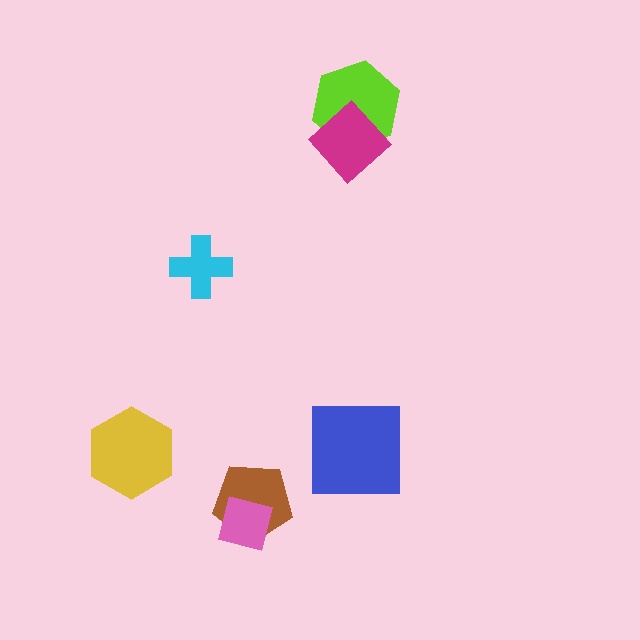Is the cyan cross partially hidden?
No, no other shape covers it.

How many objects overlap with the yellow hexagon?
0 objects overlap with the yellow hexagon.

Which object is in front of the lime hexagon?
The magenta diamond is in front of the lime hexagon.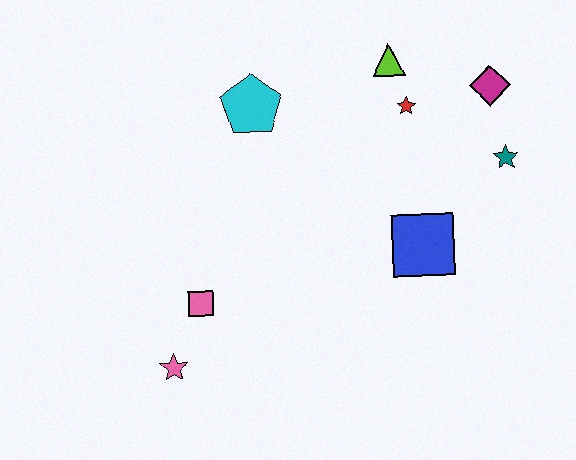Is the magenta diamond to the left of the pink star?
No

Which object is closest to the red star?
The lime triangle is closest to the red star.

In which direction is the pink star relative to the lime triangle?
The pink star is below the lime triangle.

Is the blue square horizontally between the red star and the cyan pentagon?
No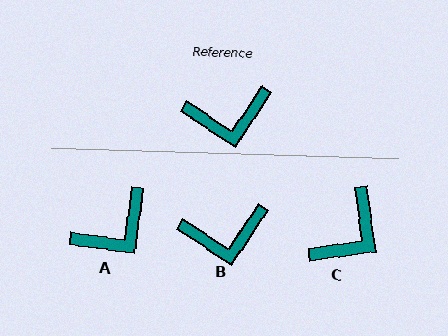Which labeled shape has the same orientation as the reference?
B.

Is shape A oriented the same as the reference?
No, it is off by about 25 degrees.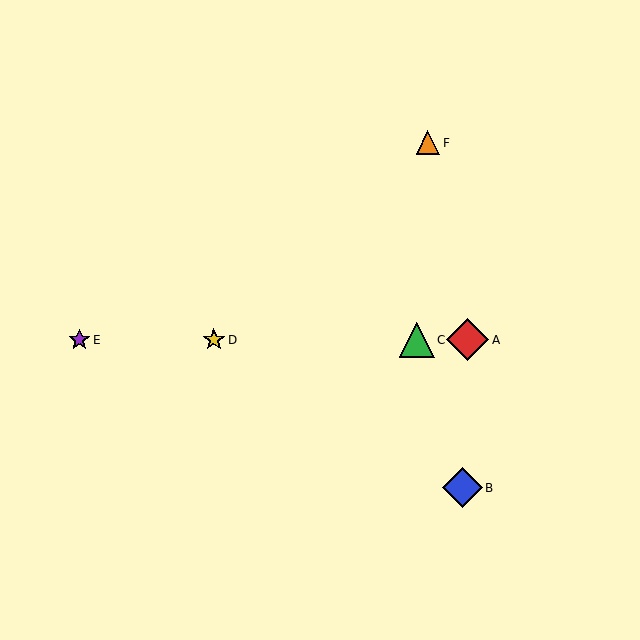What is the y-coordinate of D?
Object D is at y≈340.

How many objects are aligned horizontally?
4 objects (A, C, D, E) are aligned horizontally.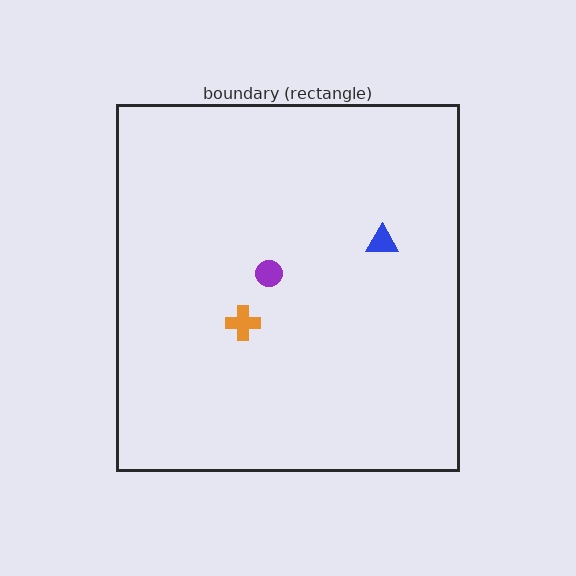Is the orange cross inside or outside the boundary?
Inside.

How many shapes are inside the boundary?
3 inside, 0 outside.